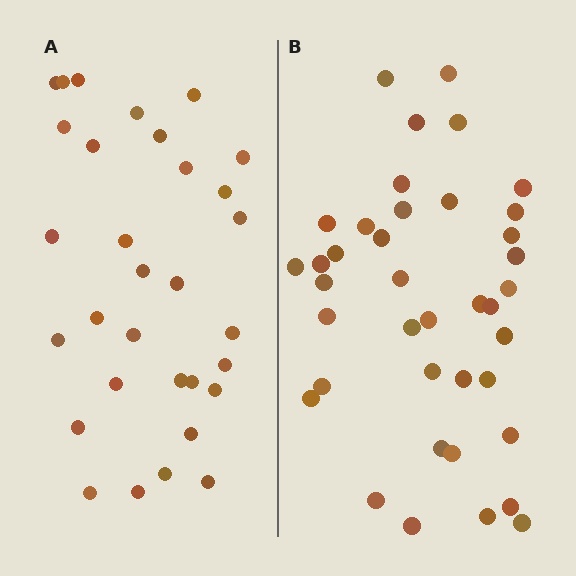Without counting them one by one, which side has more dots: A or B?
Region B (the right region) has more dots.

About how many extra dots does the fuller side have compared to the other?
Region B has roughly 8 or so more dots than region A.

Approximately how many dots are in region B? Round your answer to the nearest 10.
About 40 dots. (The exact count is 39, which rounds to 40.)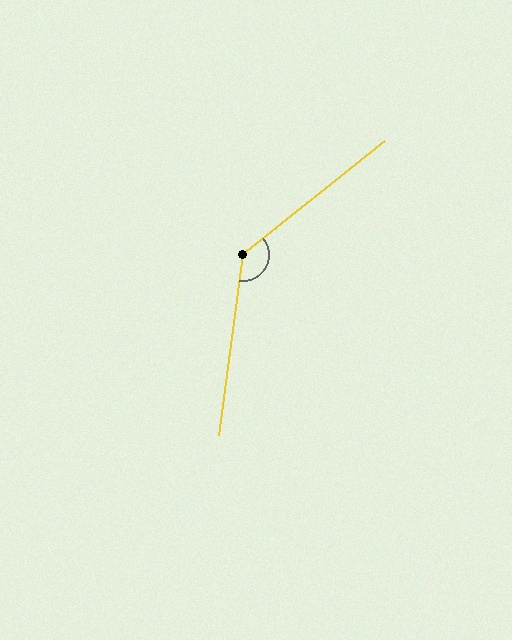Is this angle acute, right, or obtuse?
It is obtuse.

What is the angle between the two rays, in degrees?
Approximately 136 degrees.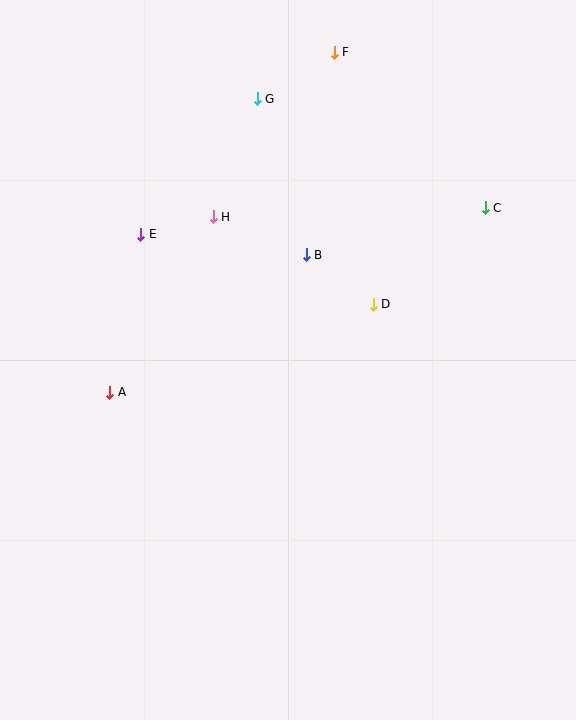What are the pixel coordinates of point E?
Point E is at (141, 234).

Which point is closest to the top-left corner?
Point E is closest to the top-left corner.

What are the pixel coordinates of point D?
Point D is at (373, 304).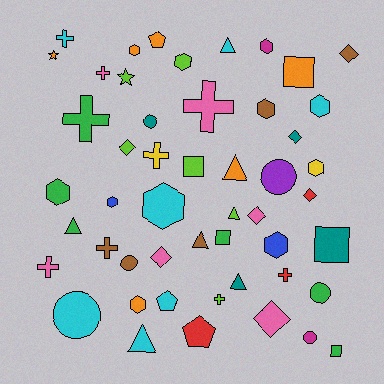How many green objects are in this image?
There are 6 green objects.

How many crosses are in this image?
There are 9 crosses.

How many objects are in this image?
There are 50 objects.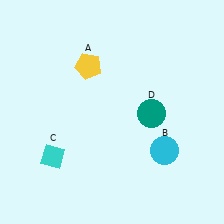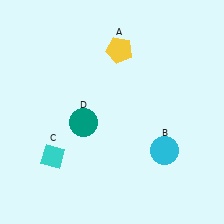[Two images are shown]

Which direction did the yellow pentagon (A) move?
The yellow pentagon (A) moved right.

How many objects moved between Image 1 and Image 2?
2 objects moved between the two images.